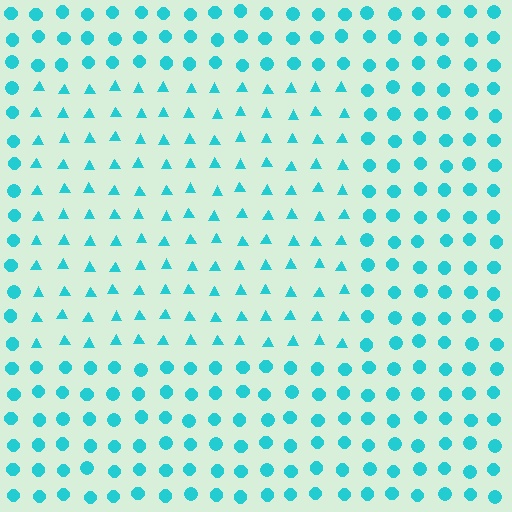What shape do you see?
I see a rectangle.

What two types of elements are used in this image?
The image uses triangles inside the rectangle region and circles outside it.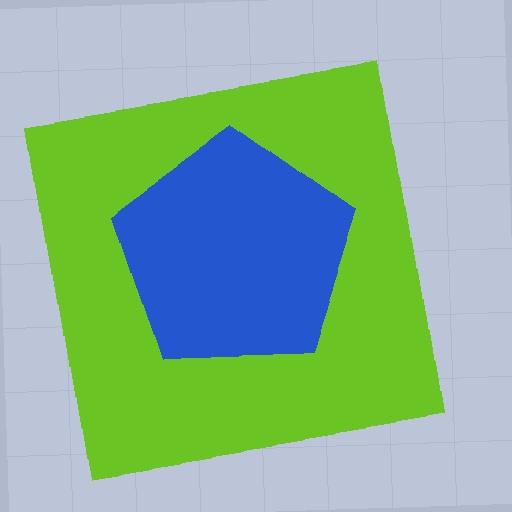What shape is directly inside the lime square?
The blue pentagon.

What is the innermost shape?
The blue pentagon.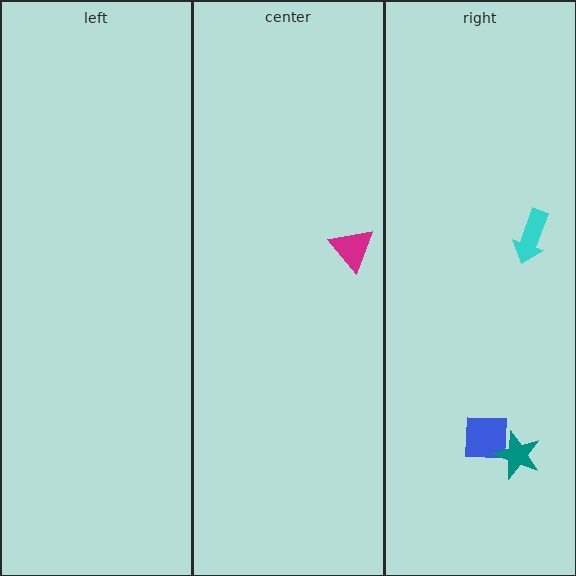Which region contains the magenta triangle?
The center region.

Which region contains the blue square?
The right region.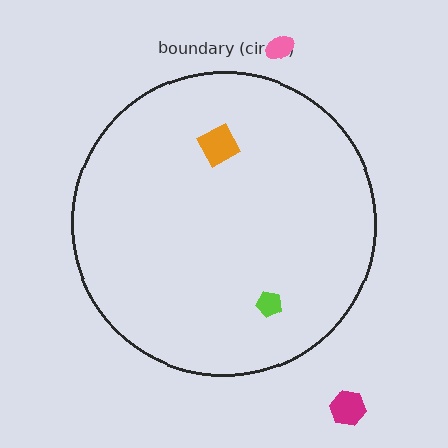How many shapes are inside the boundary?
2 inside, 2 outside.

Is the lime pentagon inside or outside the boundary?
Inside.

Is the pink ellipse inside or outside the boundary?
Outside.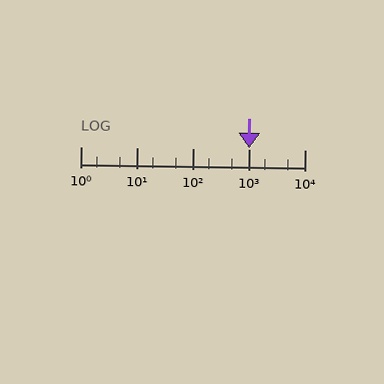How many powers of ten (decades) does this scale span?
The scale spans 4 decades, from 1 to 10000.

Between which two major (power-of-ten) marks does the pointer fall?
The pointer is between 1000 and 10000.